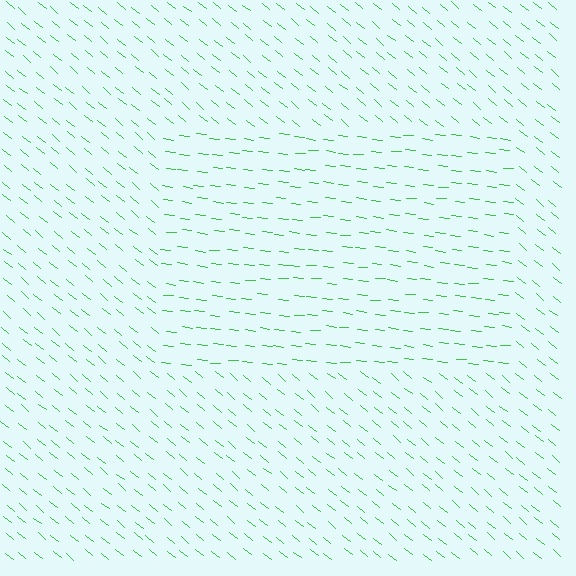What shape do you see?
I see a rectangle.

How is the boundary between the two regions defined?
The boundary is defined purely by a change in line orientation (approximately 33 degrees difference). All lines are the same color and thickness.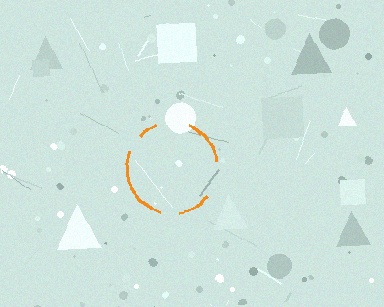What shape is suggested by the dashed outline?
The dashed outline suggests a circle.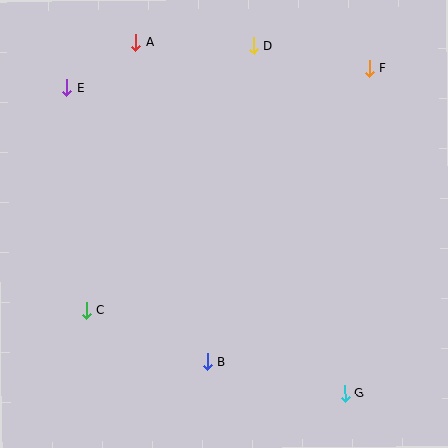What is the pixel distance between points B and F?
The distance between B and F is 336 pixels.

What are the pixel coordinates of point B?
Point B is at (208, 362).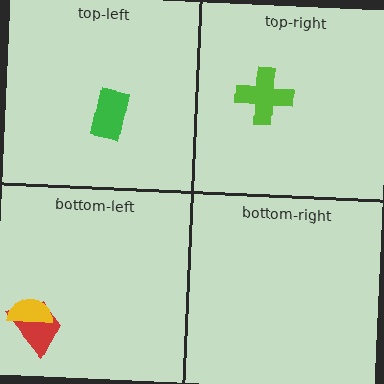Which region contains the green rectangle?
The top-left region.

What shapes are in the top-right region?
The lime cross.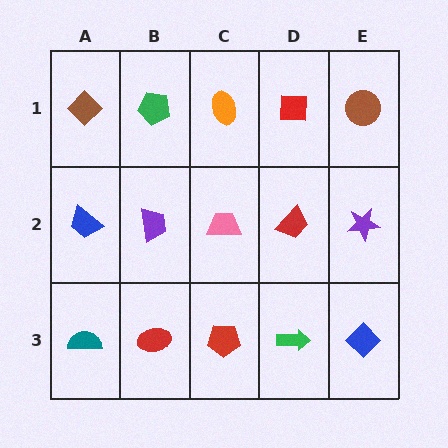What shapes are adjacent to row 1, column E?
A purple star (row 2, column E), a red square (row 1, column D).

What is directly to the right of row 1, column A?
A green pentagon.